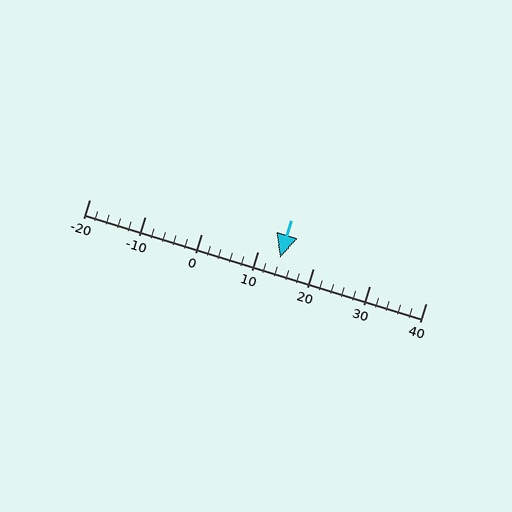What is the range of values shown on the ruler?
The ruler shows values from -20 to 40.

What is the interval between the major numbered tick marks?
The major tick marks are spaced 10 units apart.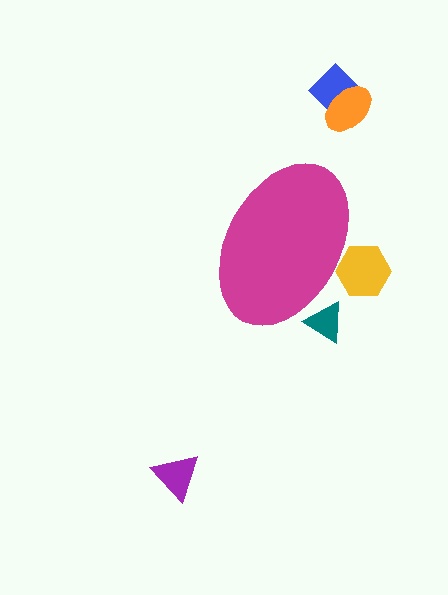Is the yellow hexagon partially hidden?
Yes, the yellow hexagon is partially hidden behind the magenta ellipse.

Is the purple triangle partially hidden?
No, the purple triangle is fully visible.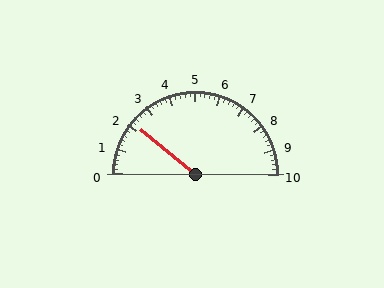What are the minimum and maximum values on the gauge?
The gauge ranges from 0 to 10.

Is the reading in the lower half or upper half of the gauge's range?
The reading is in the lower half of the range (0 to 10).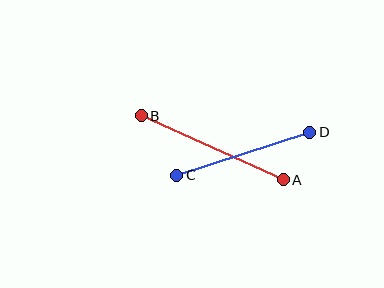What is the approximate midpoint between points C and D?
The midpoint is at approximately (243, 154) pixels.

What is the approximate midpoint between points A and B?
The midpoint is at approximately (212, 148) pixels.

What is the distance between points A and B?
The distance is approximately 156 pixels.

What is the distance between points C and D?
The distance is approximately 140 pixels.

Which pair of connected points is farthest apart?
Points A and B are farthest apart.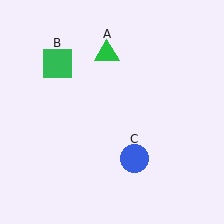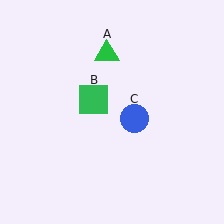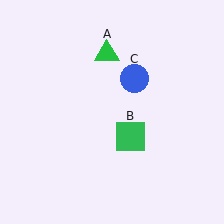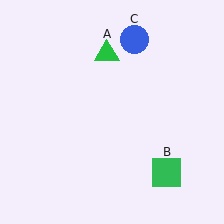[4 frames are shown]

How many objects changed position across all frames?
2 objects changed position: green square (object B), blue circle (object C).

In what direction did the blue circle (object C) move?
The blue circle (object C) moved up.